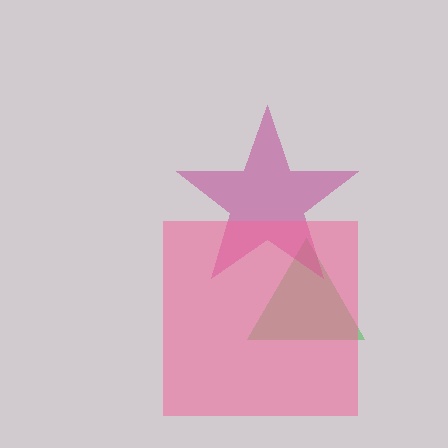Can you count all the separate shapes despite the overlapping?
Yes, there are 3 separate shapes.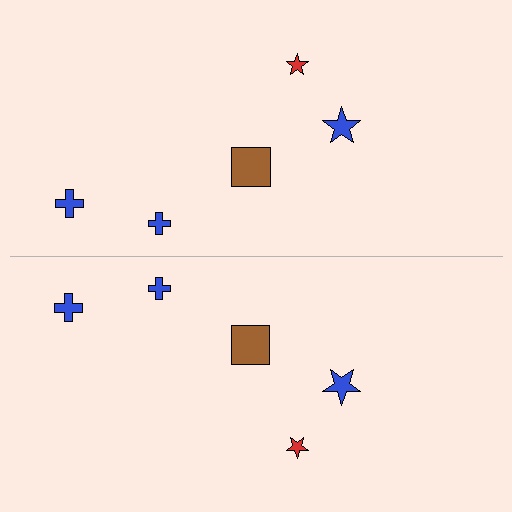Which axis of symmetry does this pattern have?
The pattern has a horizontal axis of symmetry running through the center of the image.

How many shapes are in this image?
There are 10 shapes in this image.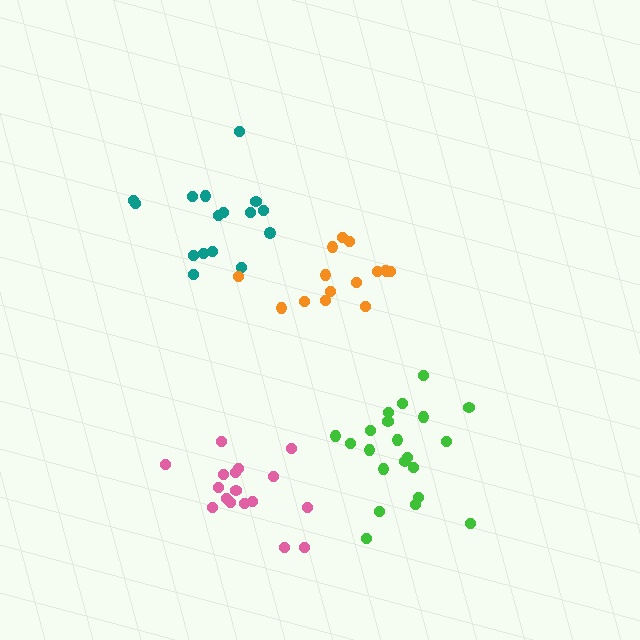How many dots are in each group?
Group 1: 16 dots, Group 2: 15 dots, Group 3: 17 dots, Group 4: 21 dots (69 total).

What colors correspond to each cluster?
The clusters are colored: teal, orange, pink, green.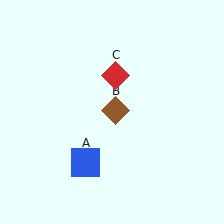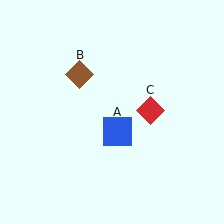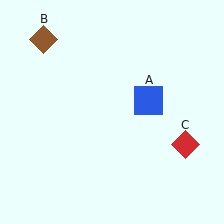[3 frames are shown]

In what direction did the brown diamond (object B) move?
The brown diamond (object B) moved up and to the left.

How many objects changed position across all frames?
3 objects changed position: blue square (object A), brown diamond (object B), red diamond (object C).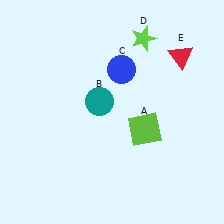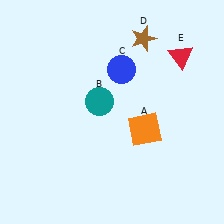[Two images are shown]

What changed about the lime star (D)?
In Image 1, D is lime. In Image 2, it changed to brown.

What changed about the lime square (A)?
In Image 1, A is lime. In Image 2, it changed to orange.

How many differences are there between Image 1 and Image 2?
There are 2 differences between the two images.